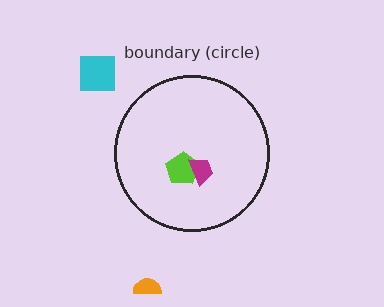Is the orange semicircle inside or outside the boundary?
Outside.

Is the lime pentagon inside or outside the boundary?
Inside.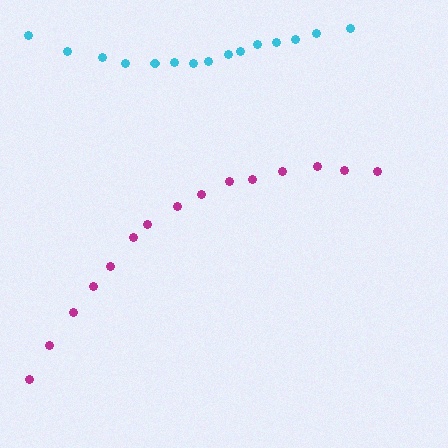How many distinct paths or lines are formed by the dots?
There are 2 distinct paths.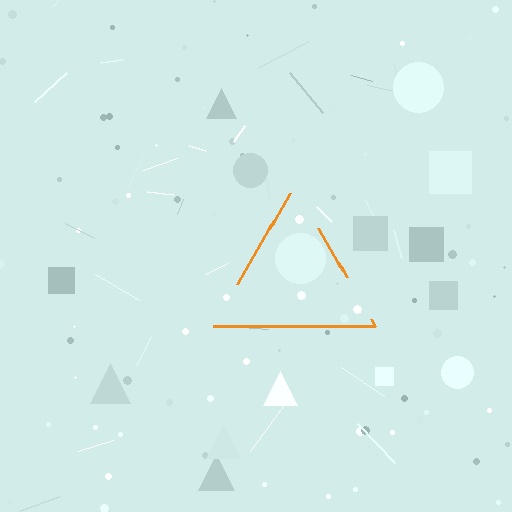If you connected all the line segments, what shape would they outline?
They would outline a triangle.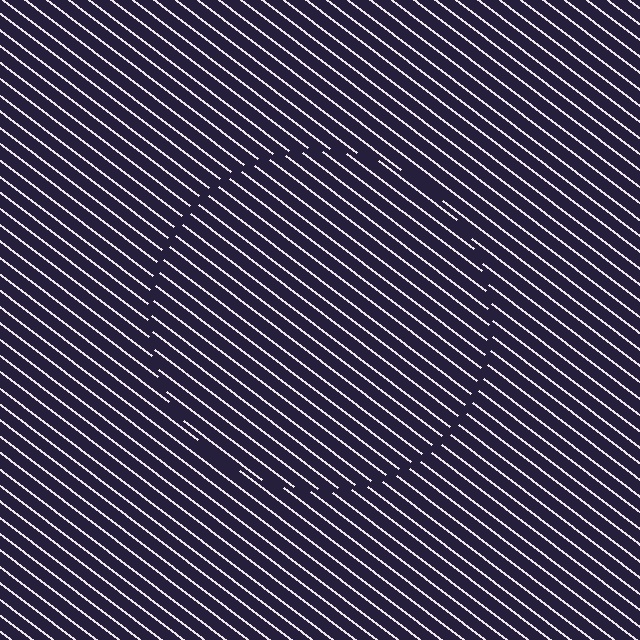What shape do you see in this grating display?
An illusory circle. The interior of the shape contains the same grating, shifted by half a period — the contour is defined by the phase discontinuity where line-ends from the inner and outer gratings abut.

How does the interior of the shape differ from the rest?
The interior of the shape contains the same grating, shifted by half a period — the contour is defined by the phase discontinuity where line-ends from the inner and outer gratings abut.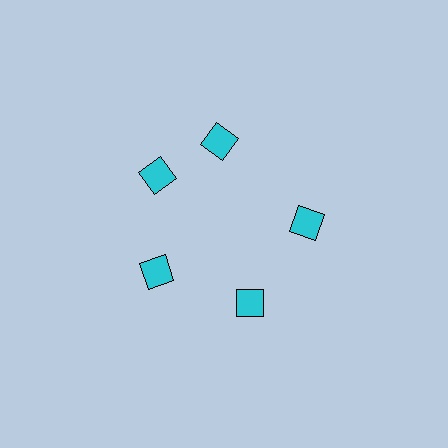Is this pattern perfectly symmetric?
No. The 5 cyan squares are arranged in a ring, but one element near the 1 o'clock position is rotated out of alignment along the ring, breaking the 5-fold rotational symmetry.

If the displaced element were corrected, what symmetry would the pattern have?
It would have 5-fold rotational symmetry — the pattern would map onto itself every 72 degrees.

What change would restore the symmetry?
The symmetry would be restored by rotating it back into even spacing with its neighbors so that all 5 squares sit at equal angles and equal distance from the center.